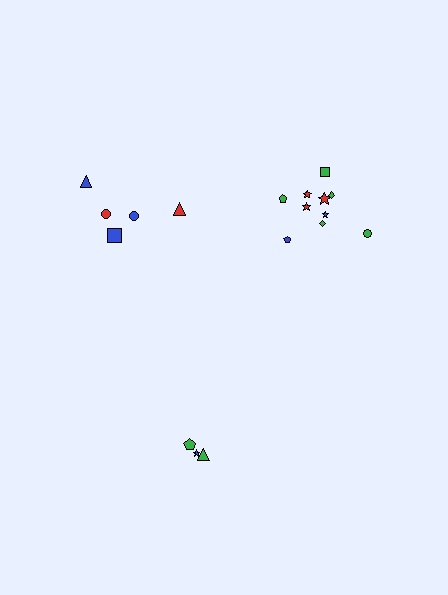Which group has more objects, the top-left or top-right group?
The top-right group.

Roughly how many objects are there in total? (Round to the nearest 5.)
Roughly 20 objects in total.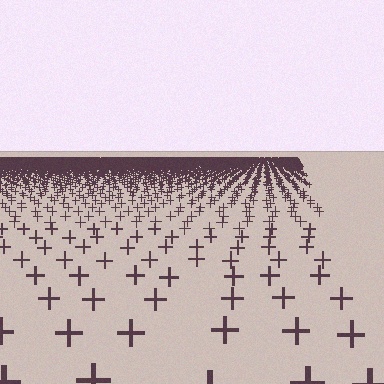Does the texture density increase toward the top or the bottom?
Density increases toward the top.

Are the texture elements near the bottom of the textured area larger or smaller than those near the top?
Larger. Near the bottom, elements are closer to the viewer and appear at a bigger on-screen size.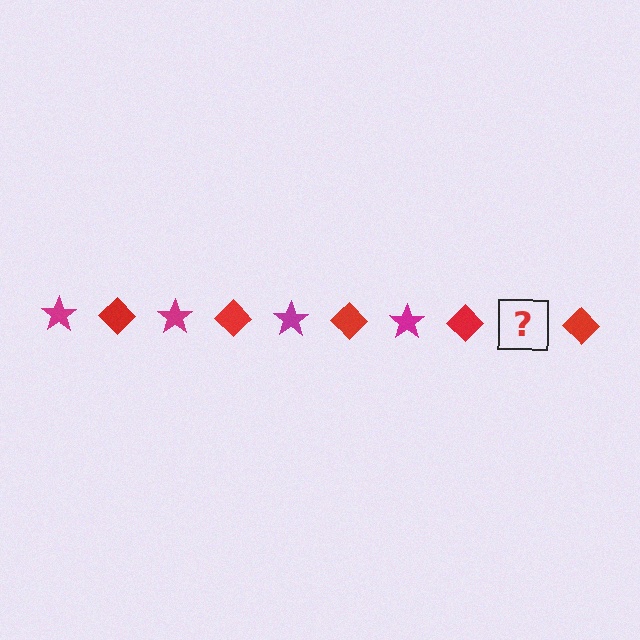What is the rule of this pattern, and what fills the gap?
The rule is that the pattern alternates between magenta star and red diamond. The gap should be filled with a magenta star.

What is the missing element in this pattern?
The missing element is a magenta star.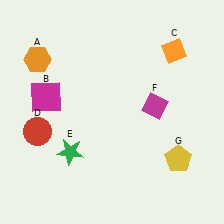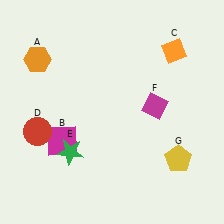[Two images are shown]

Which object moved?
The magenta square (B) moved down.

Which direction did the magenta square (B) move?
The magenta square (B) moved down.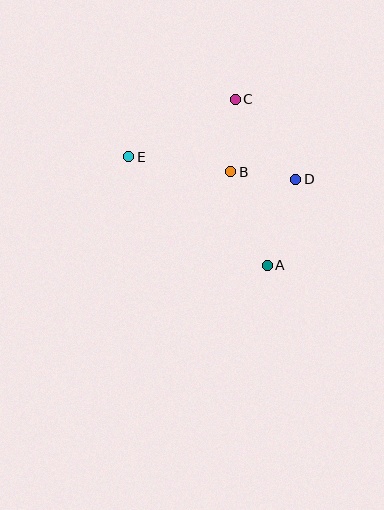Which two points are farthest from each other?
Points A and E are farthest from each other.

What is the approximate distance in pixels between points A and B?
The distance between A and B is approximately 100 pixels.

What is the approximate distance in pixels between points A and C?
The distance between A and C is approximately 169 pixels.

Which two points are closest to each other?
Points B and D are closest to each other.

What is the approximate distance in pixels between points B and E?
The distance between B and E is approximately 103 pixels.